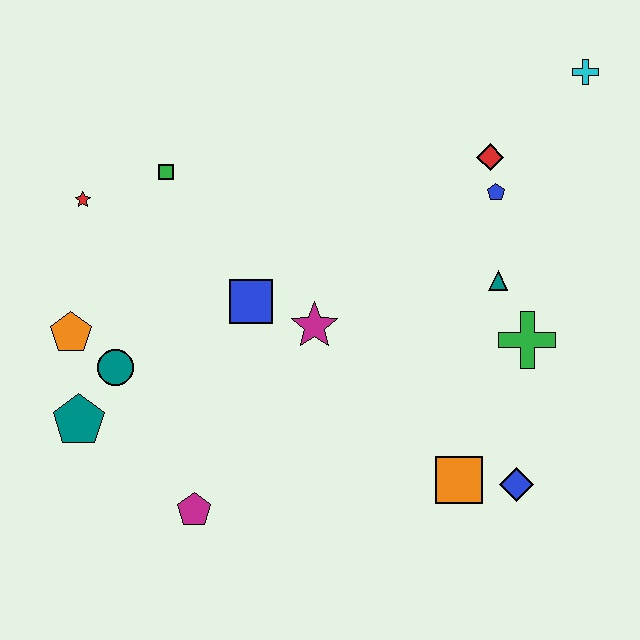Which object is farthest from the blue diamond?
The red star is farthest from the blue diamond.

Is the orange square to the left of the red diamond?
Yes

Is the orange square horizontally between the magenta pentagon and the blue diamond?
Yes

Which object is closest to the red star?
The green square is closest to the red star.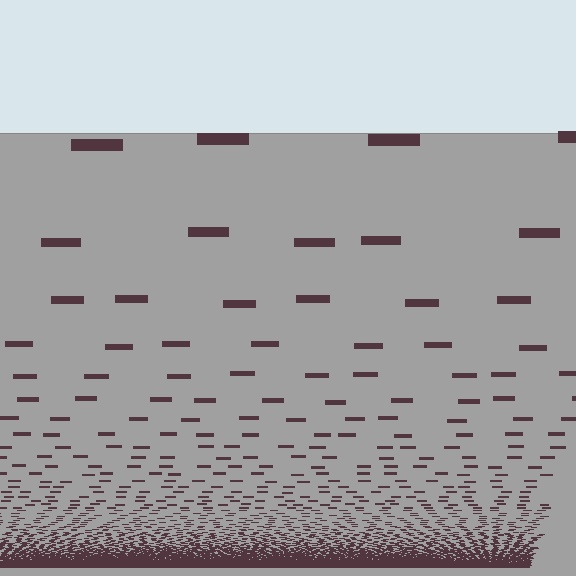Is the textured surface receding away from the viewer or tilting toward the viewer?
The surface appears to tilt toward the viewer. Texture elements get larger and sparser toward the top.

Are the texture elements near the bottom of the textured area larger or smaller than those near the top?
Smaller. The gradient is inverted — elements near the bottom are smaller and denser.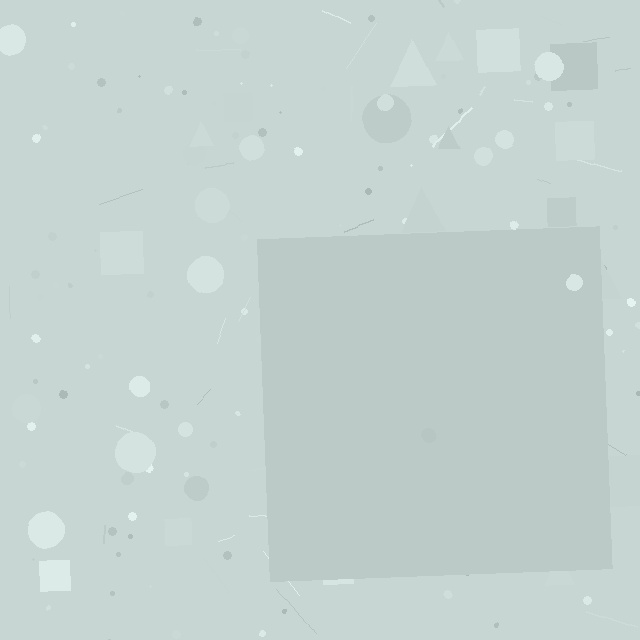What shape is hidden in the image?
A square is hidden in the image.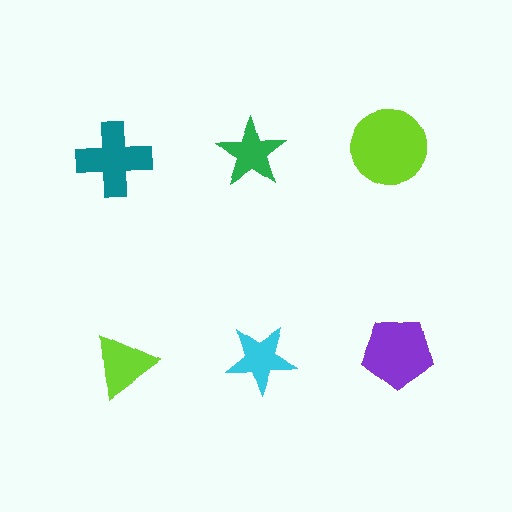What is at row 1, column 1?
A teal cross.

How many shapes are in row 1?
3 shapes.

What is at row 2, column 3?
A purple pentagon.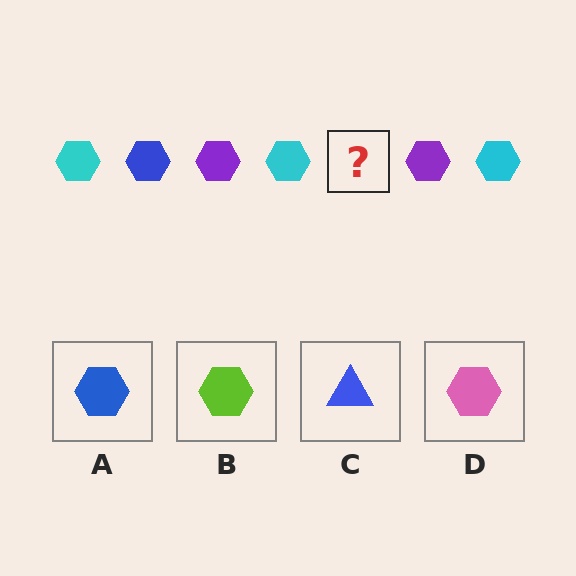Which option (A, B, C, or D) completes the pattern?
A.